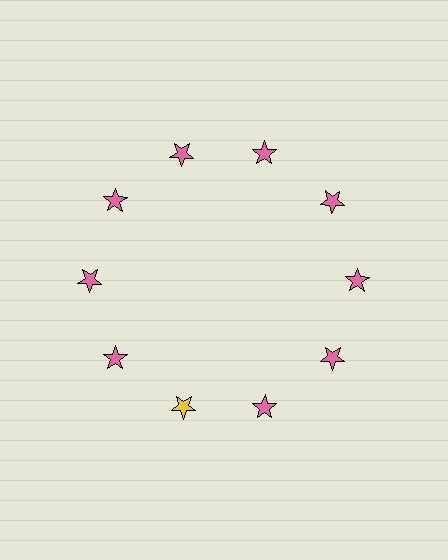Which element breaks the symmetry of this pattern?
The yellow star at roughly the 7 o'clock position breaks the symmetry. All other shapes are pink stars.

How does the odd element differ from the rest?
It has a different color: yellow instead of pink.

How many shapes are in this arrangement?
There are 10 shapes arranged in a ring pattern.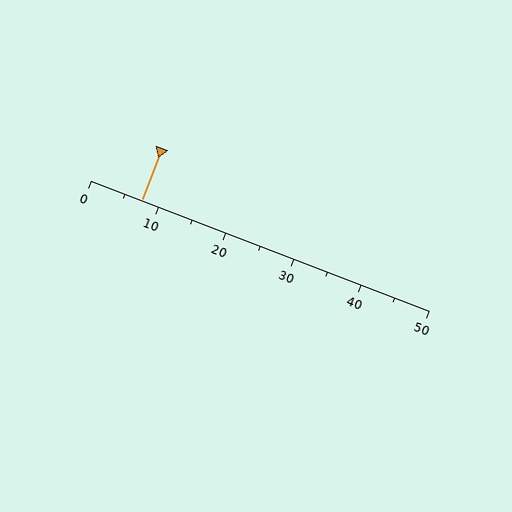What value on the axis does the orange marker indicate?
The marker indicates approximately 7.5.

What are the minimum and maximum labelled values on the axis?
The axis runs from 0 to 50.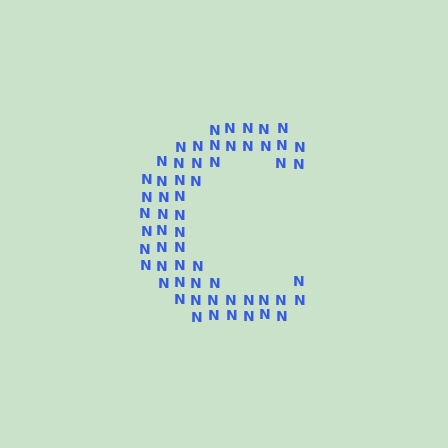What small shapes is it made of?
It is made of small letter N's.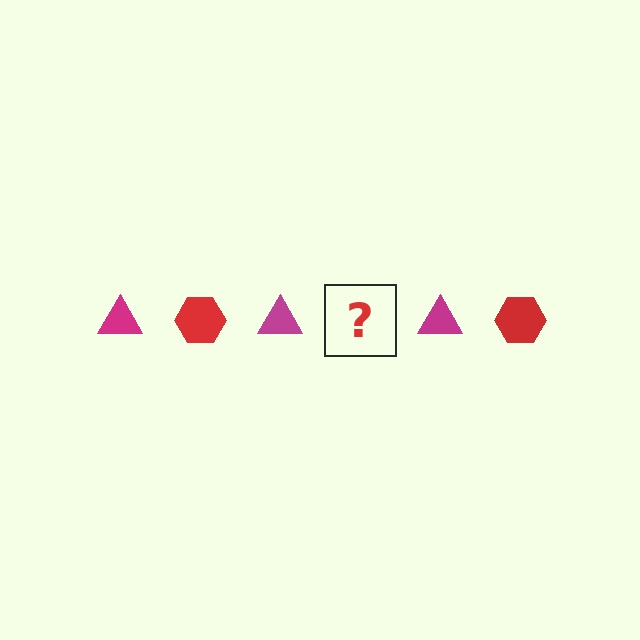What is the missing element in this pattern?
The missing element is a red hexagon.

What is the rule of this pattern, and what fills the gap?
The rule is that the pattern alternates between magenta triangle and red hexagon. The gap should be filled with a red hexagon.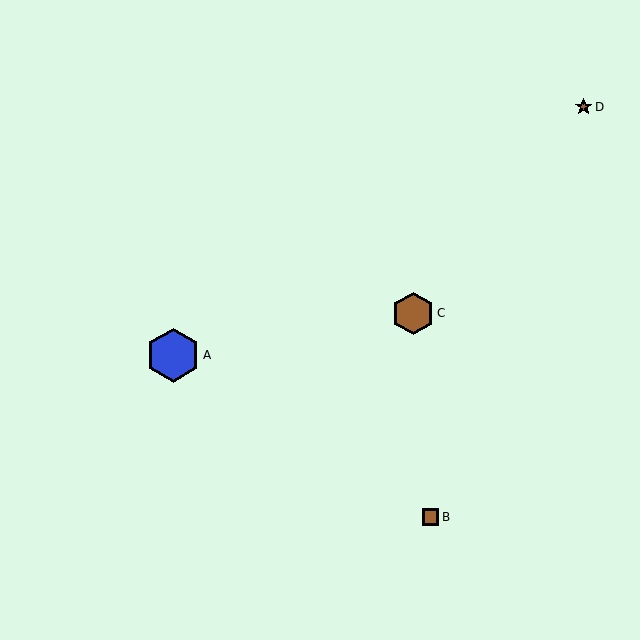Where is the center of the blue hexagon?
The center of the blue hexagon is at (173, 355).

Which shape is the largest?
The blue hexagon (labeled A) is the largest.